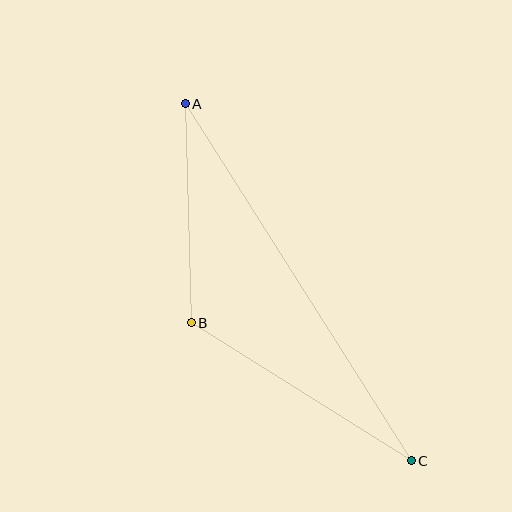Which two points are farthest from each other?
Points A and C are farthest from each other.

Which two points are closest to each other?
Points A and B are closest to each other.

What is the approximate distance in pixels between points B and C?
The distance between B and C is approximately 260 pixels.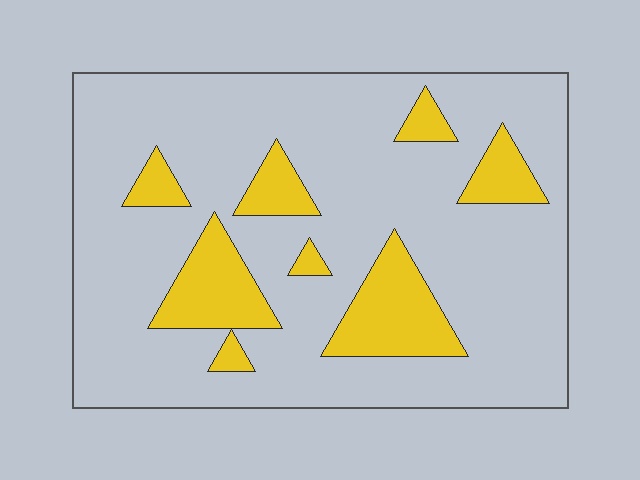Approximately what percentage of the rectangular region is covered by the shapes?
Approximately 20%.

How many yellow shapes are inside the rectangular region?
8.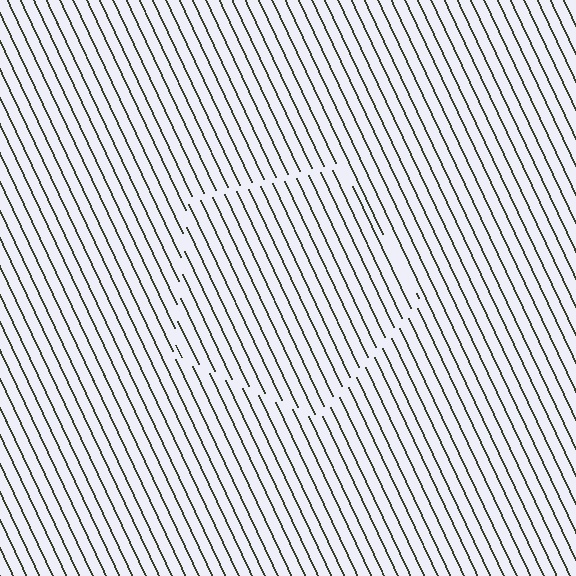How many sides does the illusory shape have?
5 sides — the line-ends trace a pentagon.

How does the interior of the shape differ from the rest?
The interior of the shape contains the same grating, shifted by half a period — the contour is defined by the phase discontinuity where line-ends from the inner and outer gratings abut.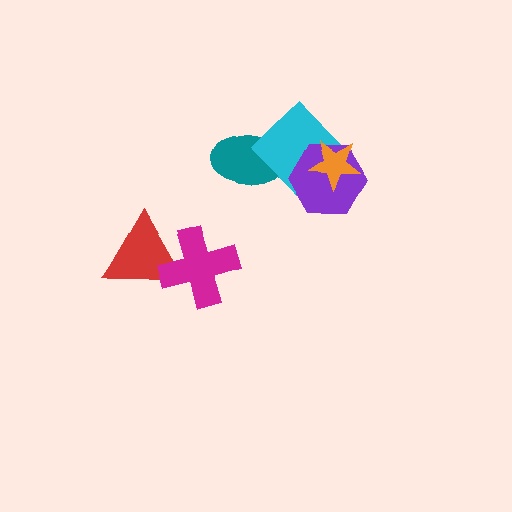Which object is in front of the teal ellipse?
The cyan diamond is in front of the teal ellipse.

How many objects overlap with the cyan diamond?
3 objects overlap with the cyan diamond.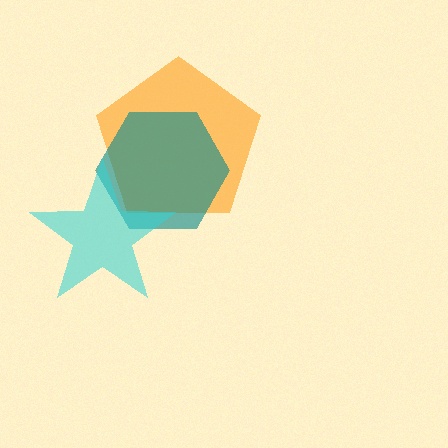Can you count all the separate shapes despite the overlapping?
Yes, there are 3 separate shapes.